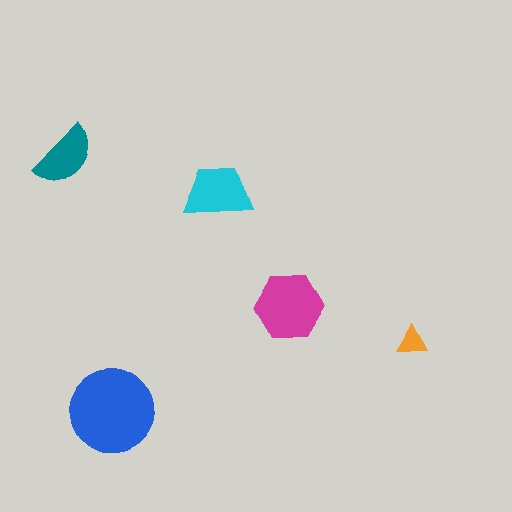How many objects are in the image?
There are 5 objects in the image.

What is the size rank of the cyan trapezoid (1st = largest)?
3rd.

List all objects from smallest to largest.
The orange triangle, the teal semicircle, the cyan trapezoid, the magenta hexagon, the blue circle.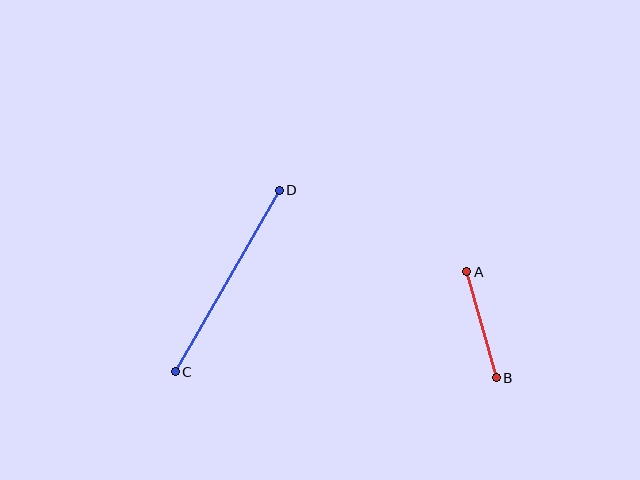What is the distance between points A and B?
The distance is approximately 110 pixels.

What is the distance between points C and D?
The distance is approximately 210 pixels.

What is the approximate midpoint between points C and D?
The midpoint is at approximately (227, 281) pixels.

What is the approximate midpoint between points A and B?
The midpoint is at approximately (482, 325) pixels.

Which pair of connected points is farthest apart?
Points C and D are farthest apart.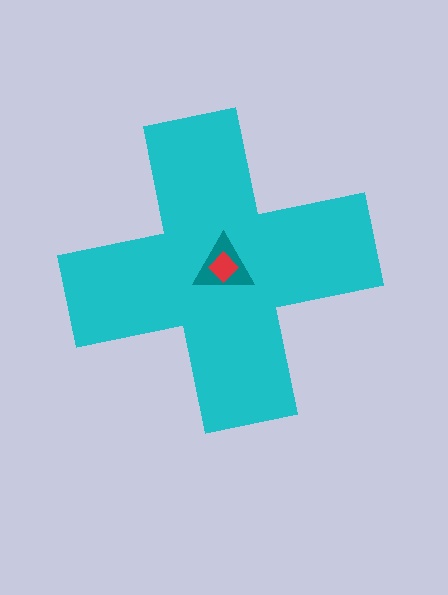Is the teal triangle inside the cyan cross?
Yes.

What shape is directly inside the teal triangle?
The red diamond.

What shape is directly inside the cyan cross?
The teal triangle.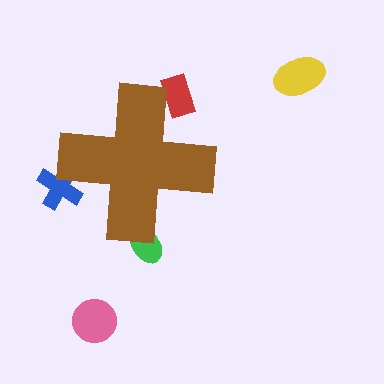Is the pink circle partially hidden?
No, the pink circle is fully visible.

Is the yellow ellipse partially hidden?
No, the yellow ellipse is fully visible.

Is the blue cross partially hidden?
Yes, the blue cross is partially hidden behind the brown cross.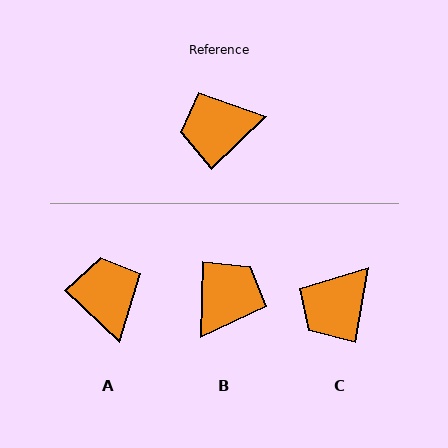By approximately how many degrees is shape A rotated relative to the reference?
Approximately 87 degrees clockwise.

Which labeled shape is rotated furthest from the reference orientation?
B, about 136 degrees away.